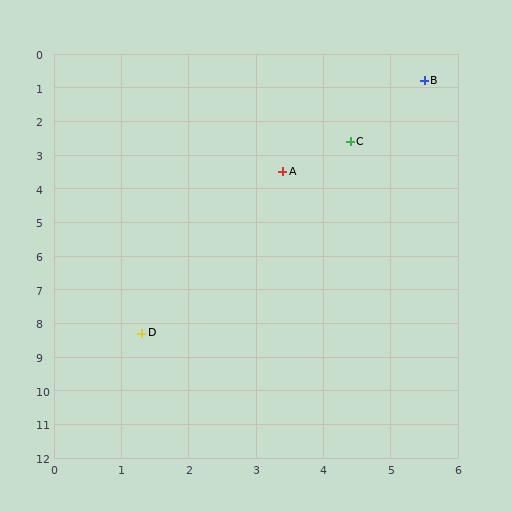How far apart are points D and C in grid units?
Points D and C are about 6.5 grid units apart.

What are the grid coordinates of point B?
Point B is at approximately (5.5, 0.8).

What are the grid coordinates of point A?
Point A is at approximately (3.4, 3.5).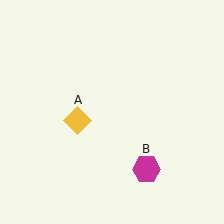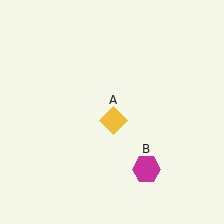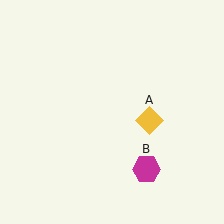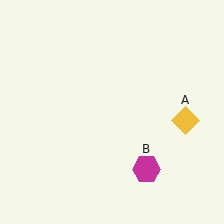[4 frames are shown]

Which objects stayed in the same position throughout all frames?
Magenta hexagon (object B) remained stationary.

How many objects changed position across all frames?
1 object changed position: yellow diamond (object A).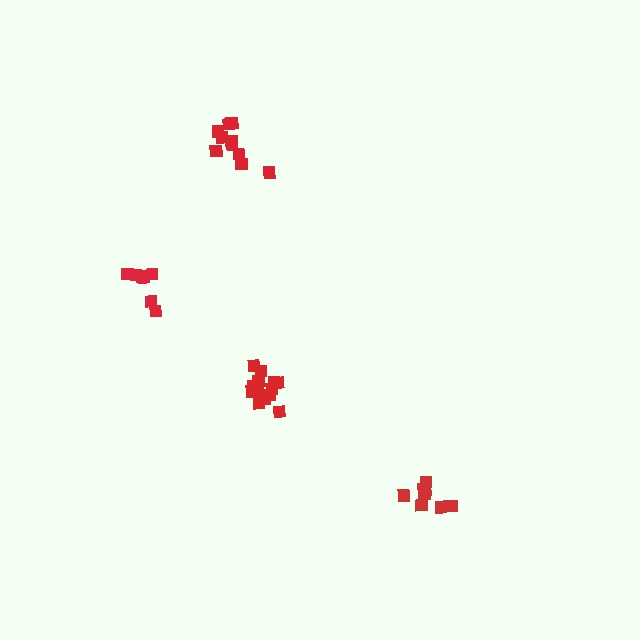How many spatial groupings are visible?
There are 4 spatial groupings.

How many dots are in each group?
Group 1: 13 dots, Group 2: 7 dots, Group 3: 8 dots, Group 4: 10 dots (38 total).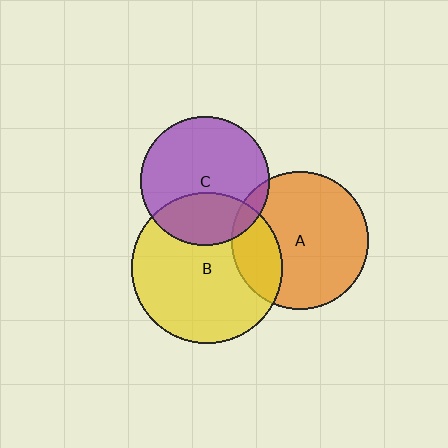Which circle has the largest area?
Circle B (yellow).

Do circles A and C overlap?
Yes.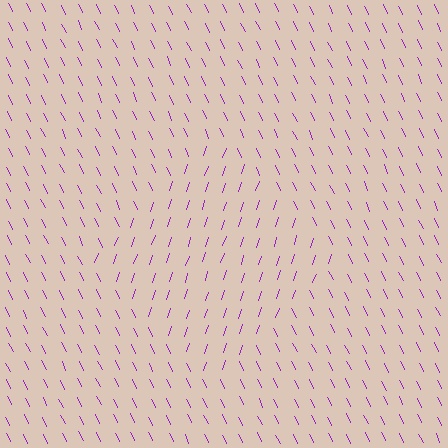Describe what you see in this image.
The image is filled with small purple line segments. A diamond region in the image has lines oriented differently from the surrounding lines, creating a visible texture boundary.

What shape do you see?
I see a diamond.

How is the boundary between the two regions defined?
The boundary is defined purely by a change in line orientation (approximately 45 degrees difference). All lines are the same color and thickness.